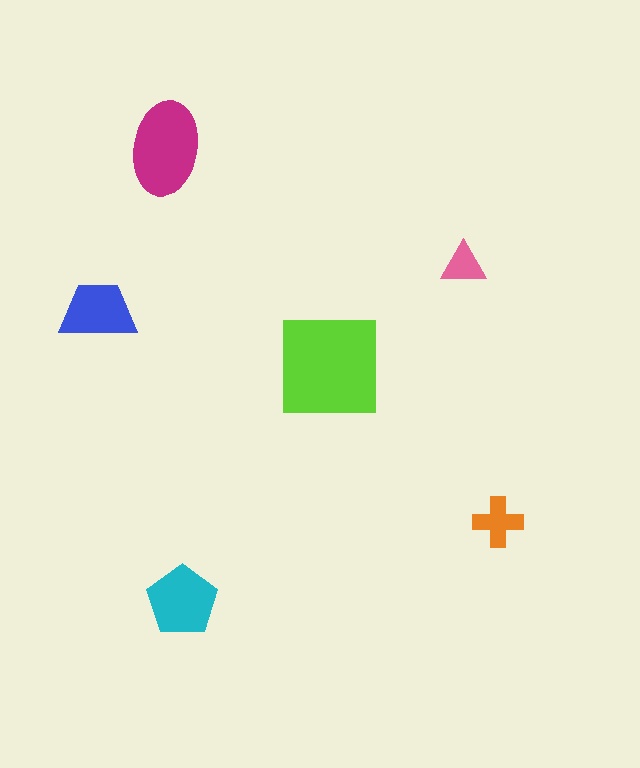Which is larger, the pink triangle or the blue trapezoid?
The blue trapezoid.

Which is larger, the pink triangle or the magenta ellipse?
The magenta ellipse.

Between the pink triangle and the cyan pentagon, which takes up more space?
The cyan pentagon.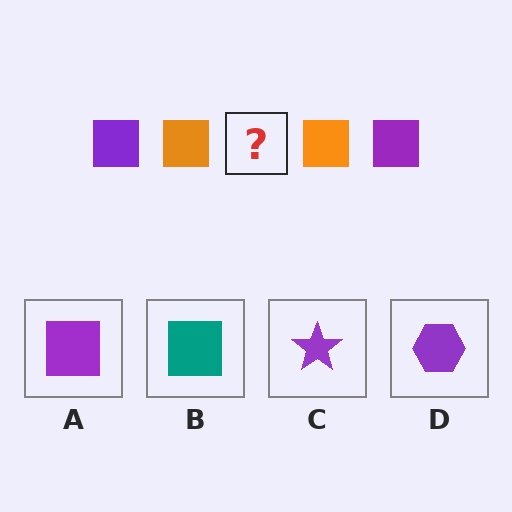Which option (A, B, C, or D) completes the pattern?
A.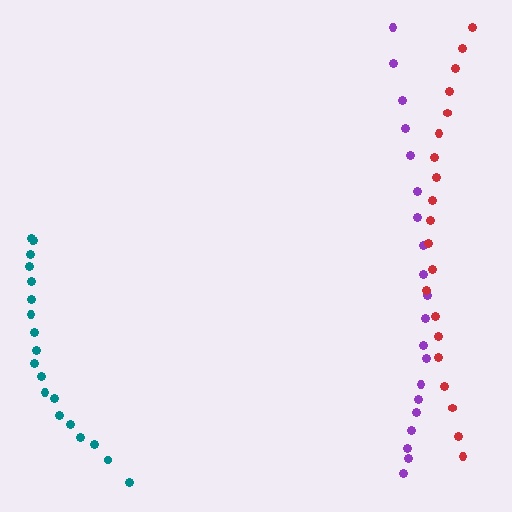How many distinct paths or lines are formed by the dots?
There are 3 distinct paths.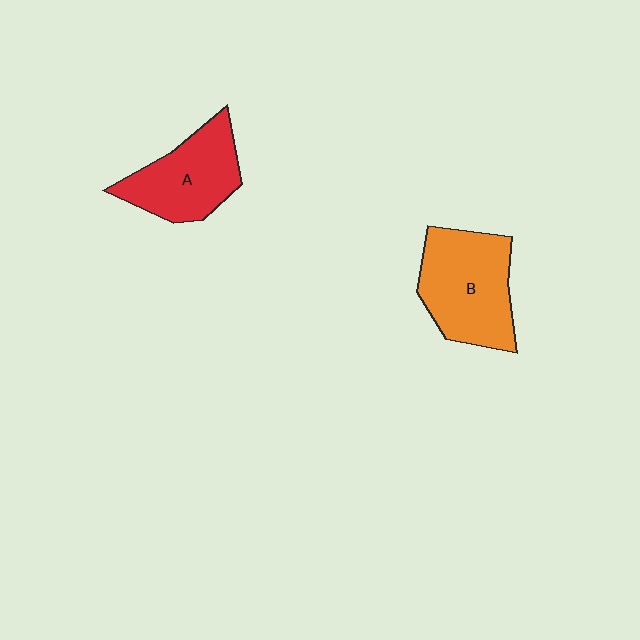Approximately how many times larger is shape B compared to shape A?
Approximately 1.2 times.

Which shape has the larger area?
Shape B (orange).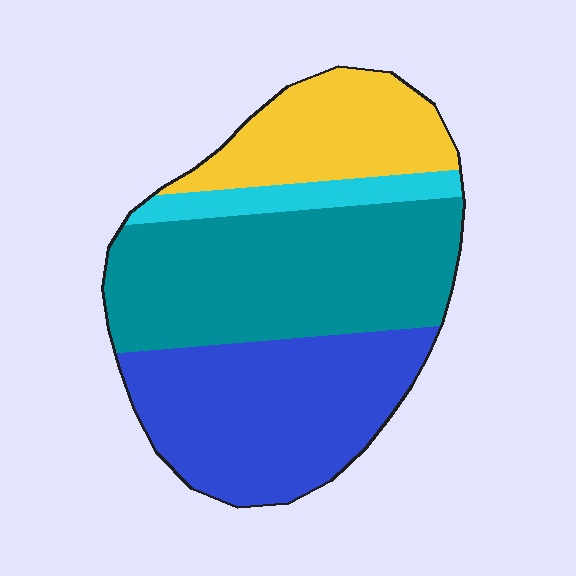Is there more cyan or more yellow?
Yellow.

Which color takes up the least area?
Cyan, at roughly 10%.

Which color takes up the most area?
Teal, at roughly 40%.